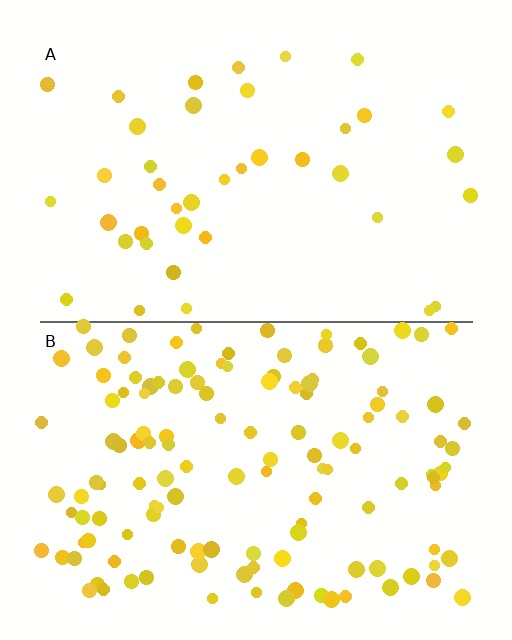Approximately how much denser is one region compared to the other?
Approximately 3.3× — region B over region A.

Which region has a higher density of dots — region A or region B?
B (the bottom).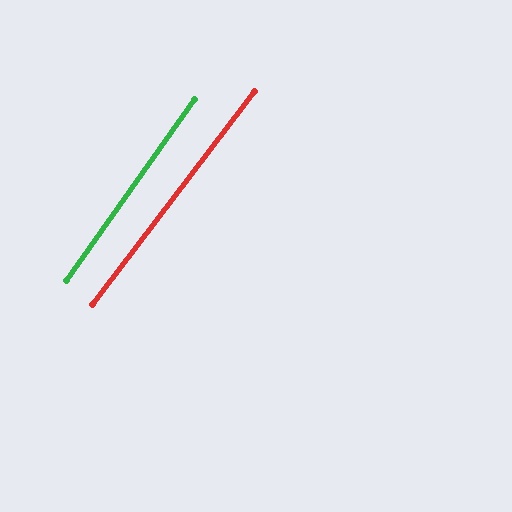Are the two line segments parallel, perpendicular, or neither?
Parallel — their directions differ by only 1.9°.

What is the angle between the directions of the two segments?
Approximately 2 degrees.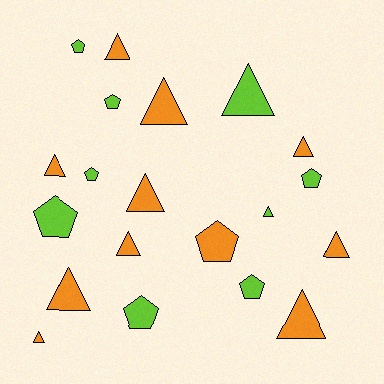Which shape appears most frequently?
Triangle, with 12 objects.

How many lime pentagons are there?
There are 7 lime pentagons.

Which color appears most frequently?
Orange, with 11 objects.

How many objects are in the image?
There are 20 objects.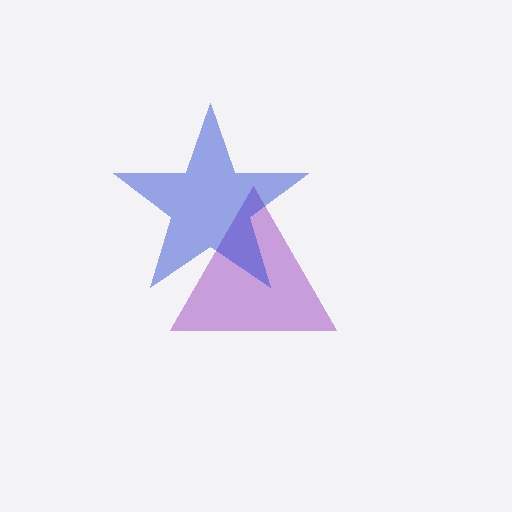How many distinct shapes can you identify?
There are 2 distinct shapes: a purple triangle, a blue star.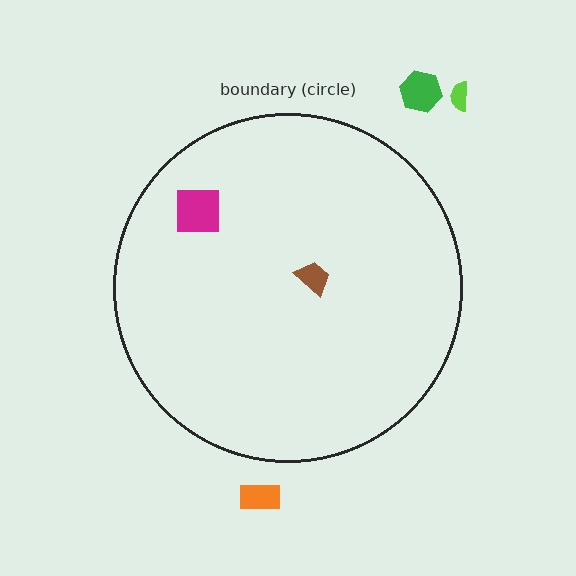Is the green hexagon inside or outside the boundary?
Outside.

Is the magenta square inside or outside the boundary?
Inside.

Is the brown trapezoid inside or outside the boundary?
Inside.